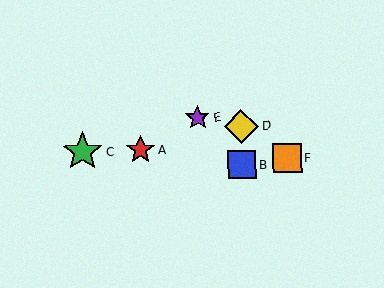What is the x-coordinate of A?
Object A is at x≈141.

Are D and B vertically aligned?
Yes, both are at x≈241.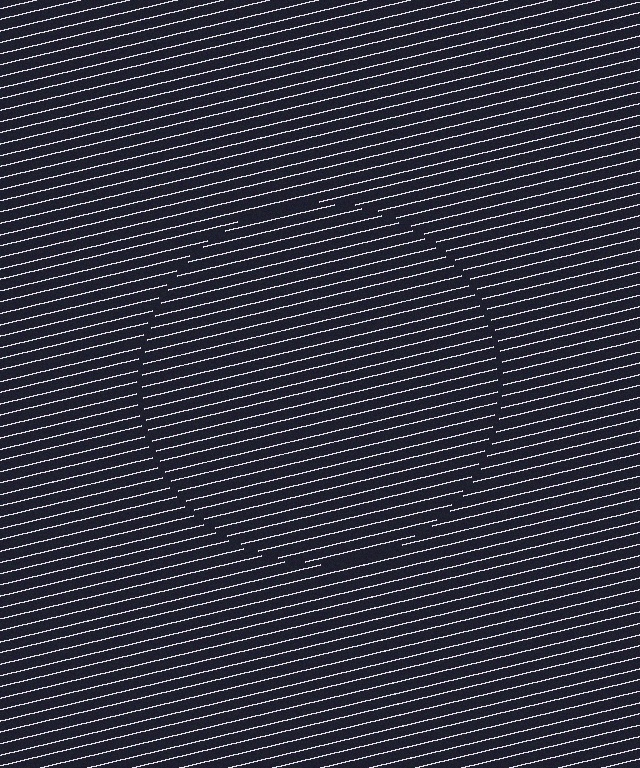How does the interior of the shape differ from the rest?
The interior of the shape contains the same grating, shifted by half a period — the contour is defined by the phase discontinuity where line-ends from the inner and outer gratings abut.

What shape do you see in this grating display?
An illusory circle. The interior of the shape contains the same grating, shifted by half a period — the contour is defined by the phase discontinuity where line-ends from the inner and outer gratings abut.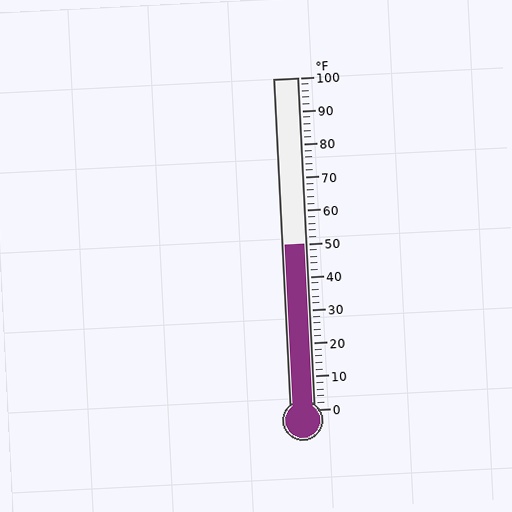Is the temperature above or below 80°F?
The temperature is below 80°F.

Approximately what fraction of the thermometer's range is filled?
The thermometer is filled to approximately 50% of its range.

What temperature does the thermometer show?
The thermometer shows approximately 50°F.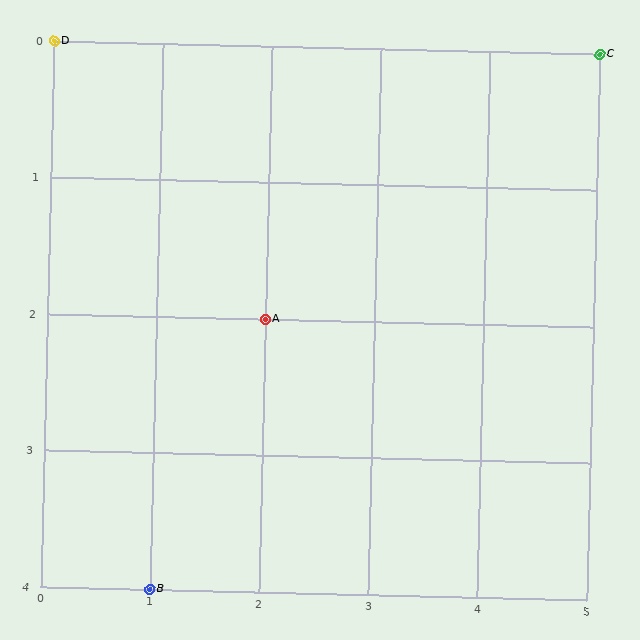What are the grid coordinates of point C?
Point C is at grid coordinates (5, 0).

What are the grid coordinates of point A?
Point A is at grid coordinates (2, 2).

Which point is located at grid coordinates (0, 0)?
Point D is at (0, 0).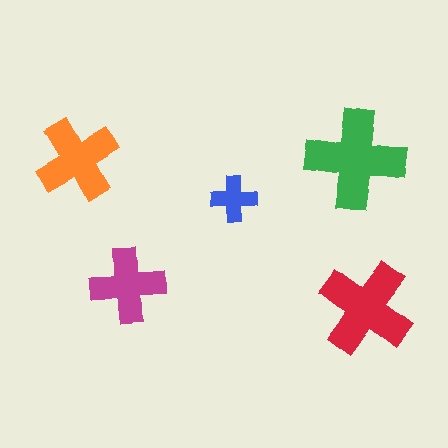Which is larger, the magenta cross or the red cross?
The red one.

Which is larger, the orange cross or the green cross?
The green one.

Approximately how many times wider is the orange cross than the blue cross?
About 2 times wider.